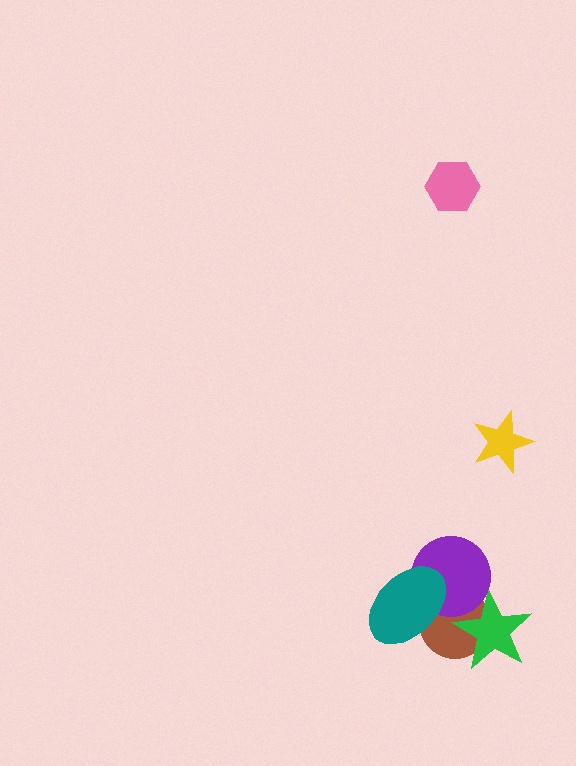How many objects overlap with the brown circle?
3 objects overlap with the brown circle.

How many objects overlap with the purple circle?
3 objects overlap with the purple circle.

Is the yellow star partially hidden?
No, no other shape covers it.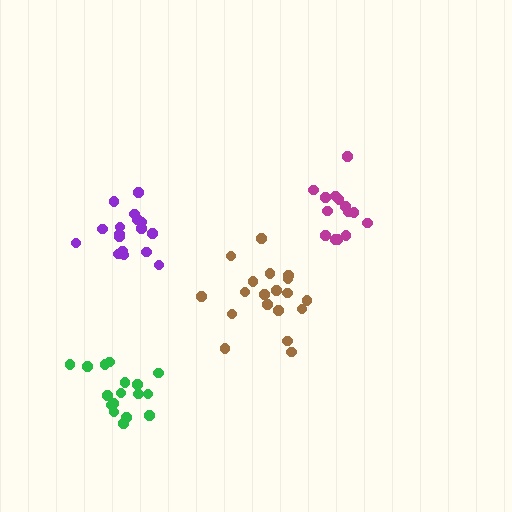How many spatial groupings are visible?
There are 4 spatial groupings.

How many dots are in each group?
Group 1: 17 dots, Group 2: 14 dots, Group 3: 19 dots, Group 4: 17 dots (67 total).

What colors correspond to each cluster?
The clusters are colored: green, magenta, brown, purple.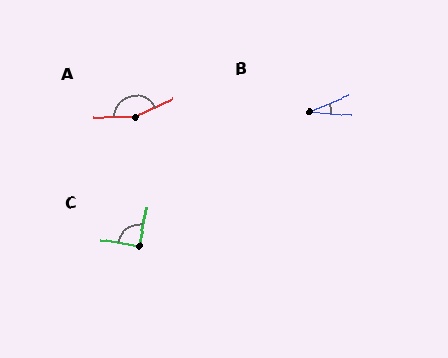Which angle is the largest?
A, at approximately 155 degrees.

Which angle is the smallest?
B, at approximately 27 degrees.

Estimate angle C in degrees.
Approximately 91 degrees.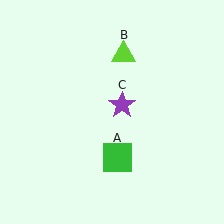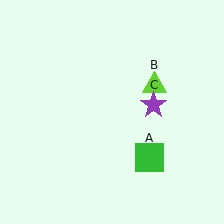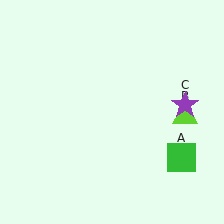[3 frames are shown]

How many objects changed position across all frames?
3 objects changed position: green square (object A), lime triangle (object B), purple star (object C).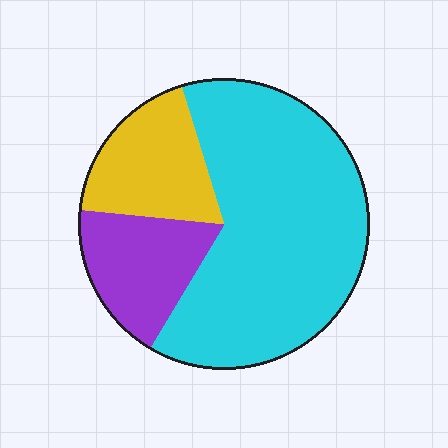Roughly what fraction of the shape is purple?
Purple covers about 20% of the shape.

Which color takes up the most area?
Cyan, at roughly 65%.